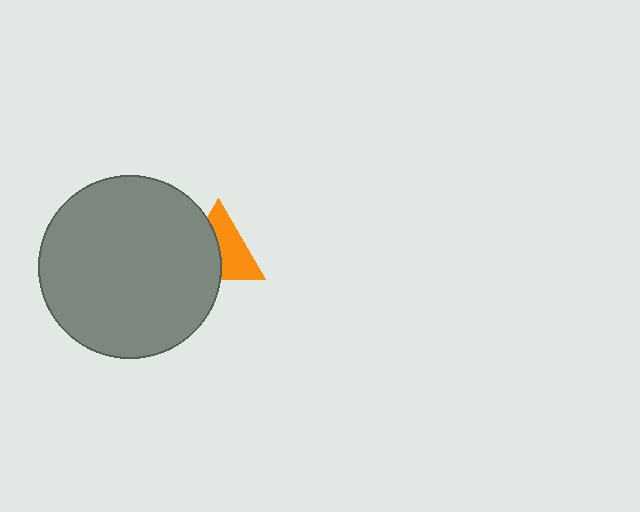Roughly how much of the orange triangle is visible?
About half of it is visible (roughly 54%).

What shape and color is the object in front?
The object in front is a gray circle.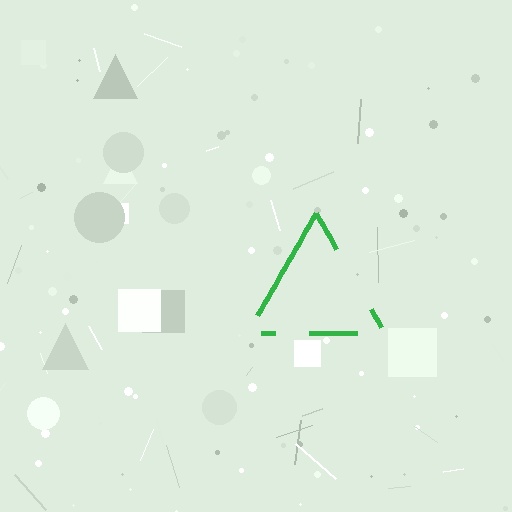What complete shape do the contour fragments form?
The contour fragments form a triangle.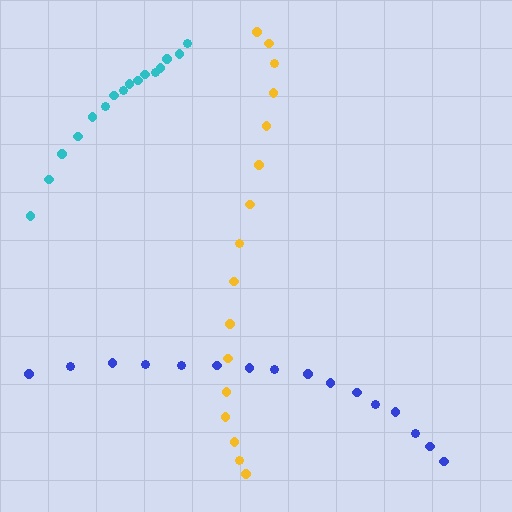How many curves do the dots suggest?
There are 3 distinct paths.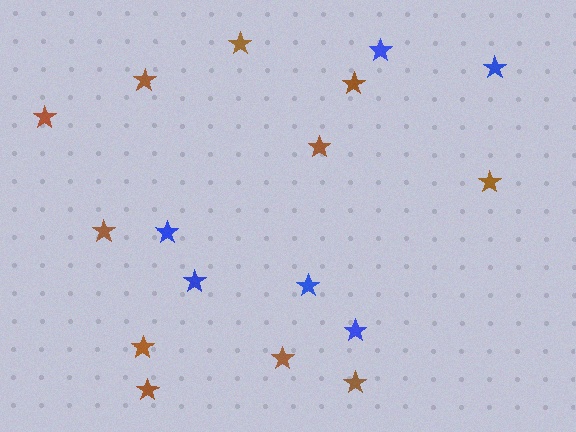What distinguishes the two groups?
There are 2 groups: one group of brown stars (11) and one group of blue stars (6).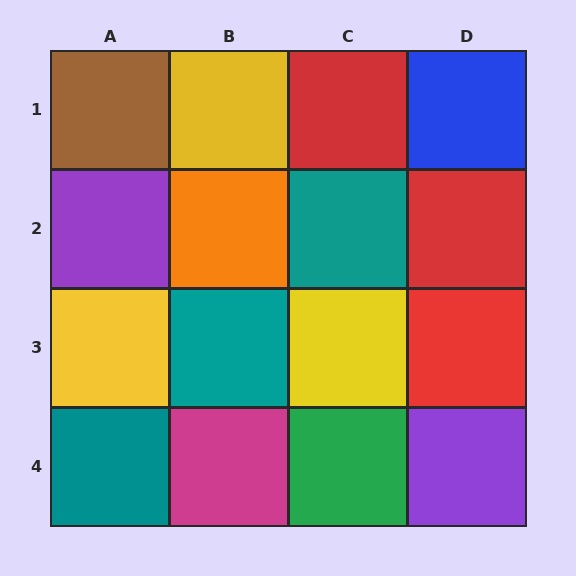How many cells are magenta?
1 cell is magenta.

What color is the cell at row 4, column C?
Green.